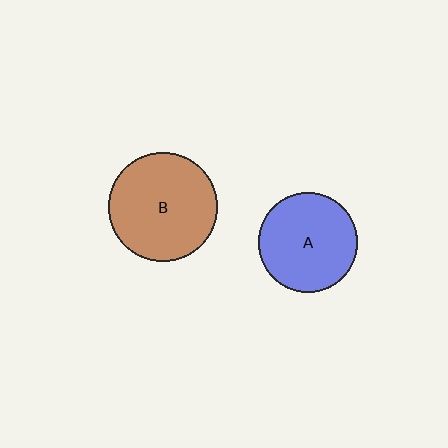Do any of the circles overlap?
No, none of the circles overlap.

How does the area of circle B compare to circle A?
Approximately 1.2 times.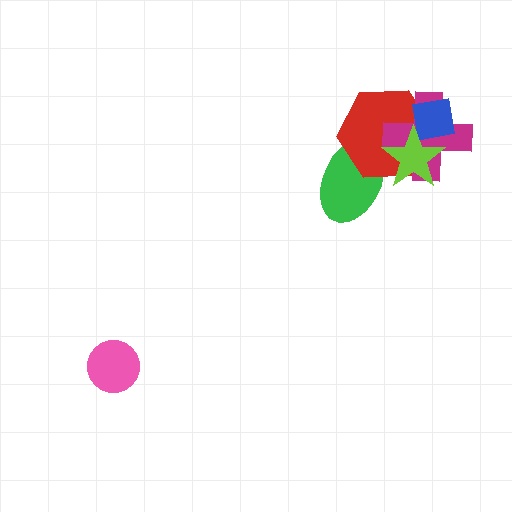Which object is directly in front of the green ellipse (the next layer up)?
The red hexagon is directly in front of the green ellipse.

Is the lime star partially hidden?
No, no other shape covers it.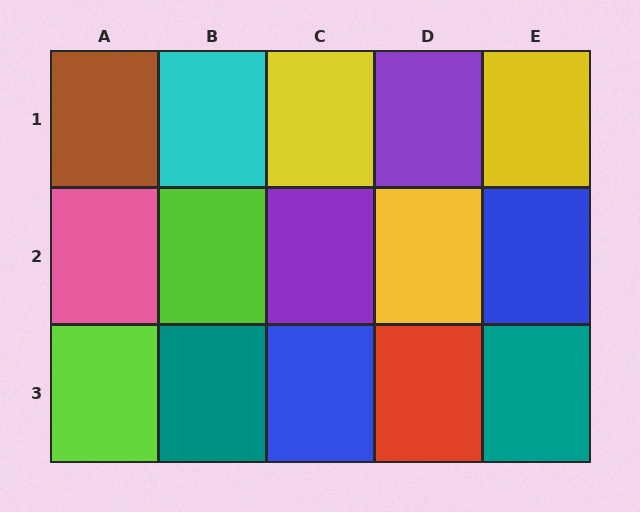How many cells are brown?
1 cell is brown.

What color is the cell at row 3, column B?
Teal.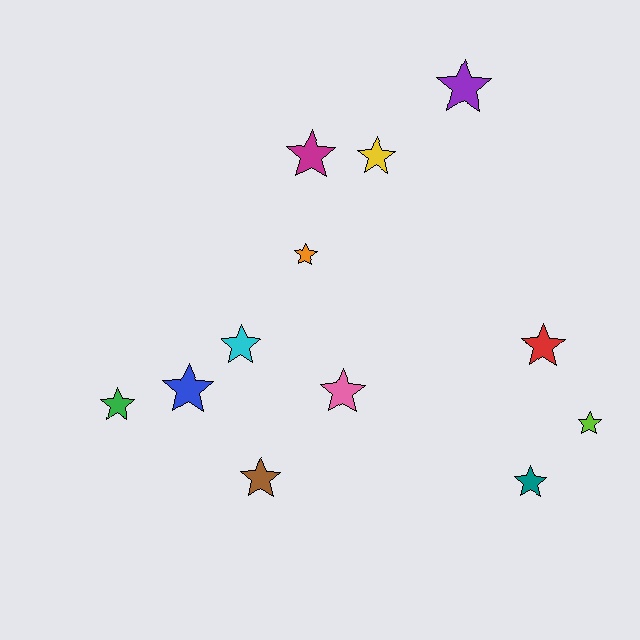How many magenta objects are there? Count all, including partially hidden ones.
There is 1 magenta object.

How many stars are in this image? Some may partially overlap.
There are 12 stars.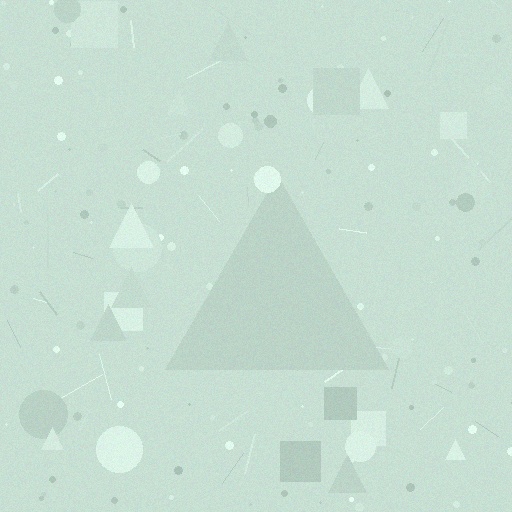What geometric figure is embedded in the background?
A triangle is embedded in the background.